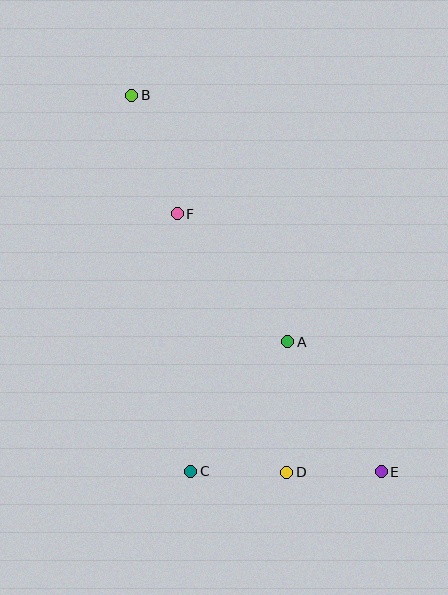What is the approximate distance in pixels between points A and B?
The distance between A and B is approximately 292 pixels.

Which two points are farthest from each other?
Points B and E are farthest from each other.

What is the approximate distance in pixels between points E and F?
The distance between E and F is approximately 329 pixels.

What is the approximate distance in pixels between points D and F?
The distance between D and F is approximately 281 pixels.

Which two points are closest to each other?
Points D and E are closest to each other.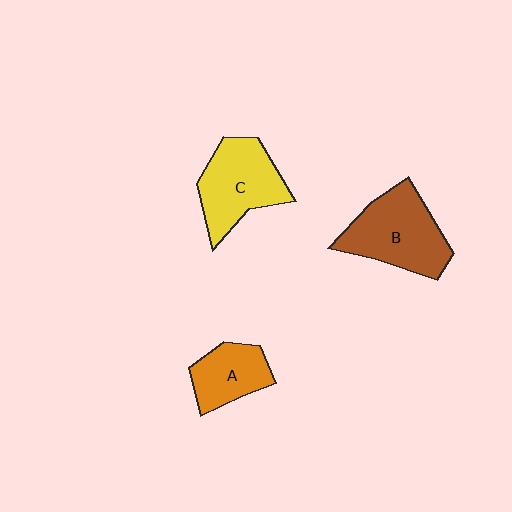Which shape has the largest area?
Shape B (brown).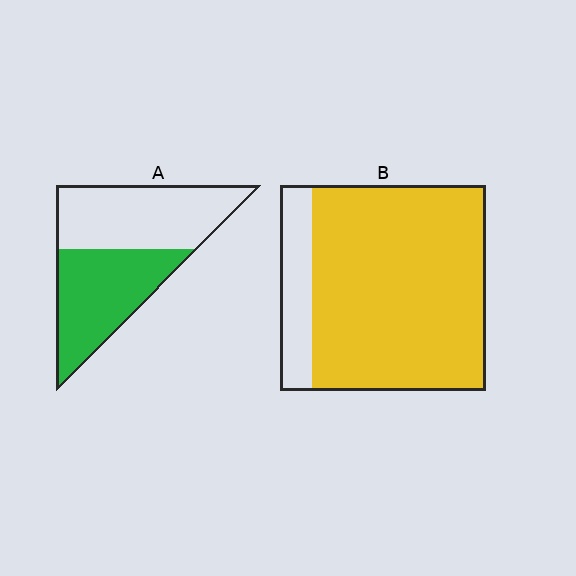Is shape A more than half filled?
Roughly half.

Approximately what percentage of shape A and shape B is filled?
A is approximately 50% and B is approximately 85%.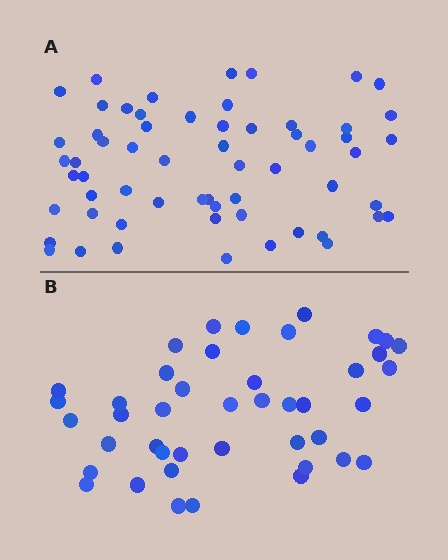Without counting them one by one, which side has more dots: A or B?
Region A (the top region) has more dots.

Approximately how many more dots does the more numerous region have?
Region A has approximately 15 more dots than region B.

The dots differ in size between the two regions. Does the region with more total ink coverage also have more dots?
No. Region B has more total ink coverage because its dots are larger, but region A actually contains more individual dots. Total area can be misleading — the number of items is what matters here.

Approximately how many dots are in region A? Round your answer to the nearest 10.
About 60 dots.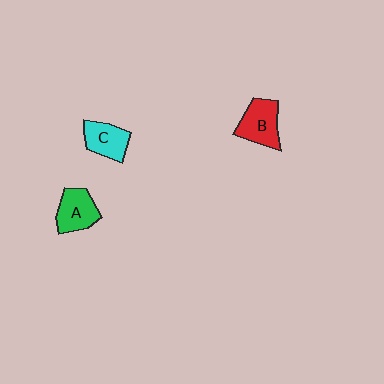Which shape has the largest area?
Shape B (red).